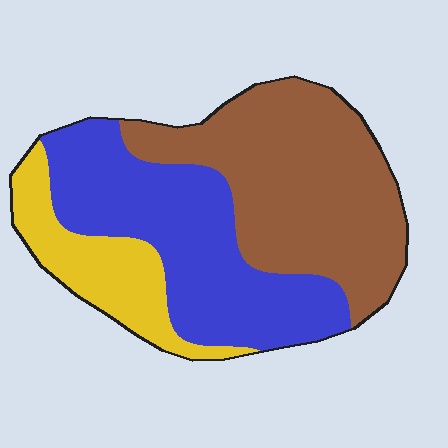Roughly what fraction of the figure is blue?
Blue takes up about two fifths (2/5) of the figure.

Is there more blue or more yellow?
Blue.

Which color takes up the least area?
Yellow, at roughly 20%.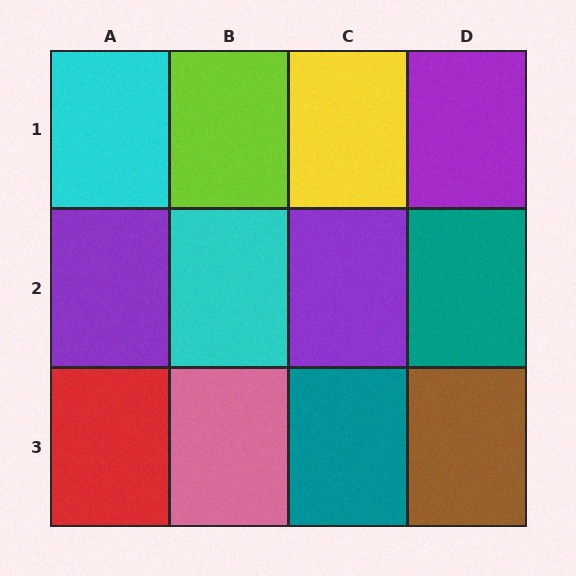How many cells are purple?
3 cells are purple.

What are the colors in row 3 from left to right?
Red, pink, teal, brown.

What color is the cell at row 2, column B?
Cyan.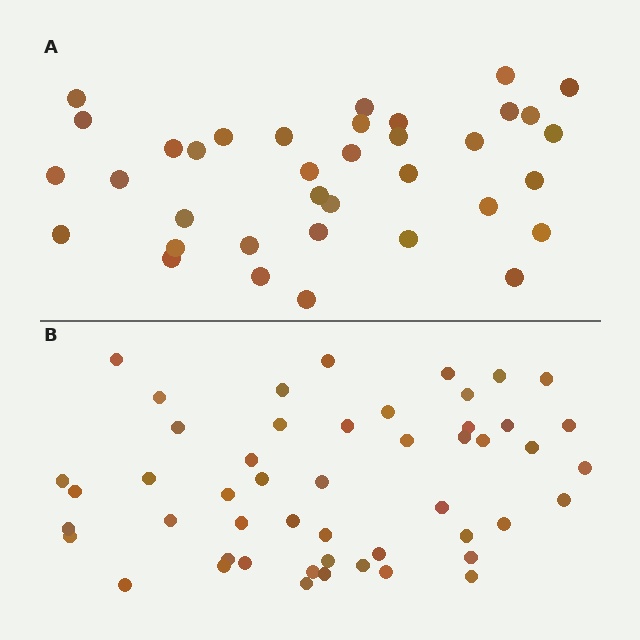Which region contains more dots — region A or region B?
Region B (the bottom region) has more dots.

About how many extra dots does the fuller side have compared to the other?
Region B has approximately 15 more dots than region A.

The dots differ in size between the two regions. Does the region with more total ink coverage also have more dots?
No. Region A has more total ink coverage because its dots are larger, but region B actually contains more individual dots. Total area can be misleading — the number of items is what matters here.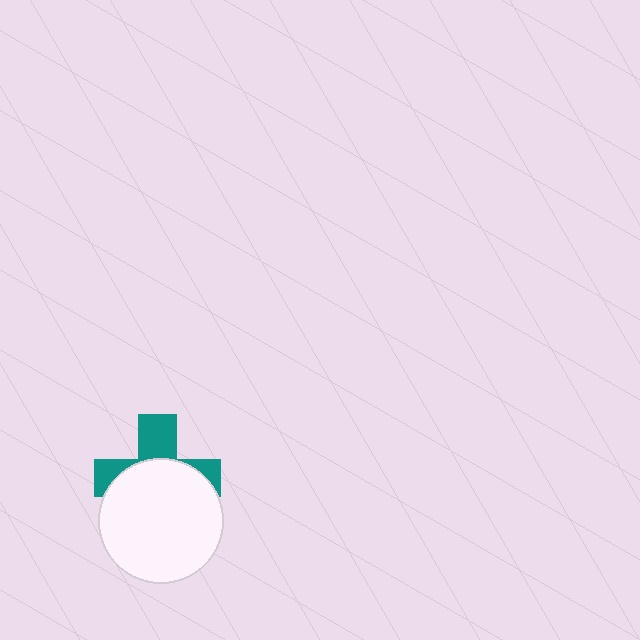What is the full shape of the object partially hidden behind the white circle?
The partially hidden object is a teal cross.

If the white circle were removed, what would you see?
You would see the complete teal cross.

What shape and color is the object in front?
The object in front is a white circle.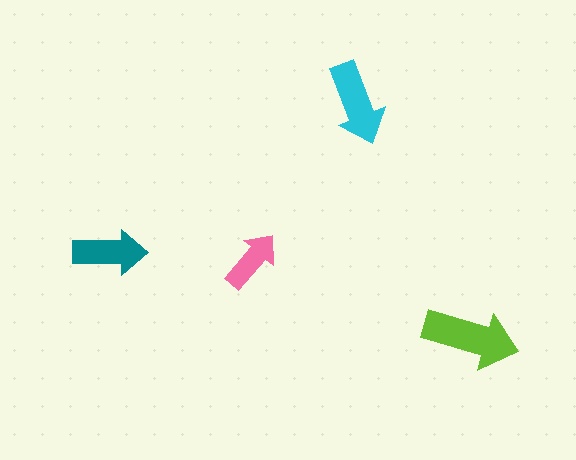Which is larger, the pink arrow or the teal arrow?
The teal one.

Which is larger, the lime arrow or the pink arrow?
The lime one.